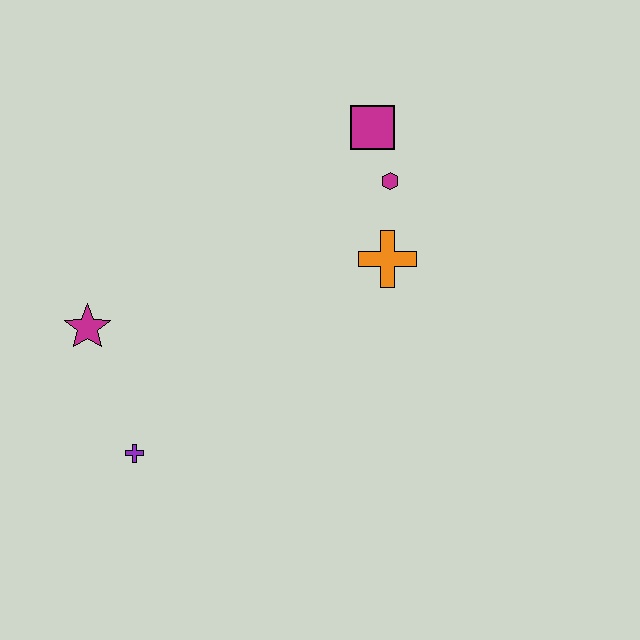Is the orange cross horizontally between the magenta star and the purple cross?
No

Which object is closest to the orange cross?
The magenta hexagon is closest to the orange cross.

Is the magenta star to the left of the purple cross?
Yes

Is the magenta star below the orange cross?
Yes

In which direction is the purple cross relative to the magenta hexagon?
The purple cross is below the magenta hexagon.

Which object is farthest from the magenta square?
The purple cross is farthest from the magenta square.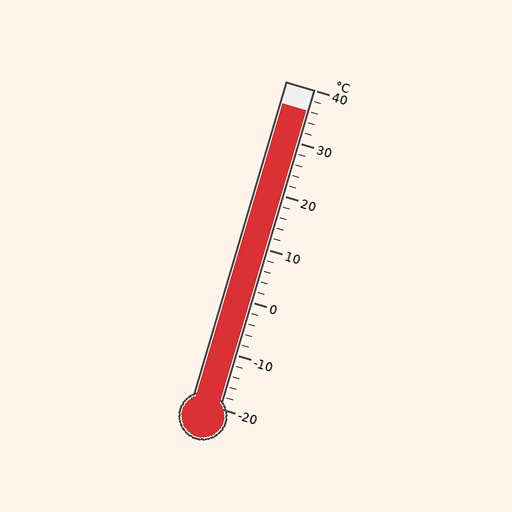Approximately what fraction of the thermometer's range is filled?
The thermometer is filled to approximately 95% of its range.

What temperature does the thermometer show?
The thermometer shows approximately 36°C.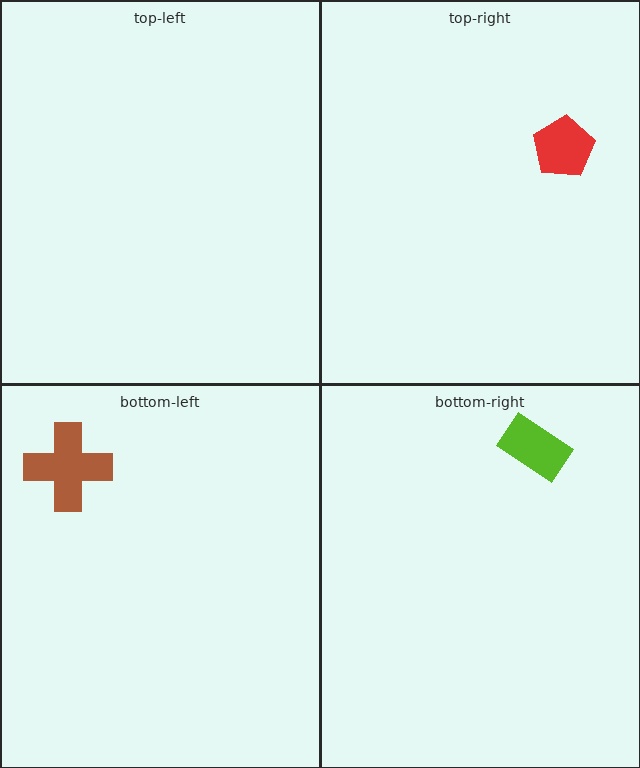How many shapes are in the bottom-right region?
1.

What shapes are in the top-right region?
The red pentagon.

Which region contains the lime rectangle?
The bottom-right region.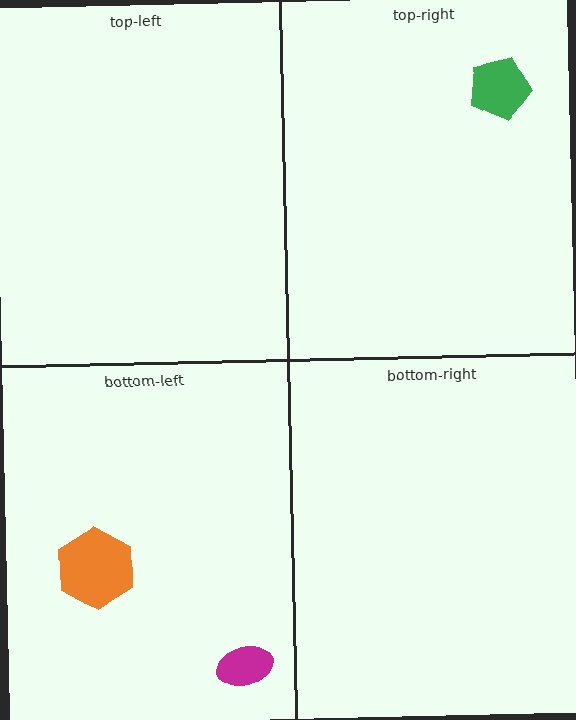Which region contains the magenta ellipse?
The bottom-left region.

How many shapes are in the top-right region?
1.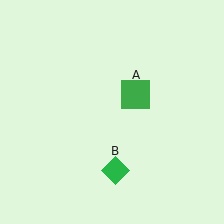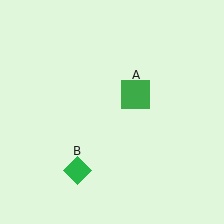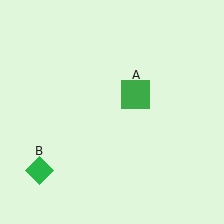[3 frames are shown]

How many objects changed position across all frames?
1 object changed position: green diamond (object B).